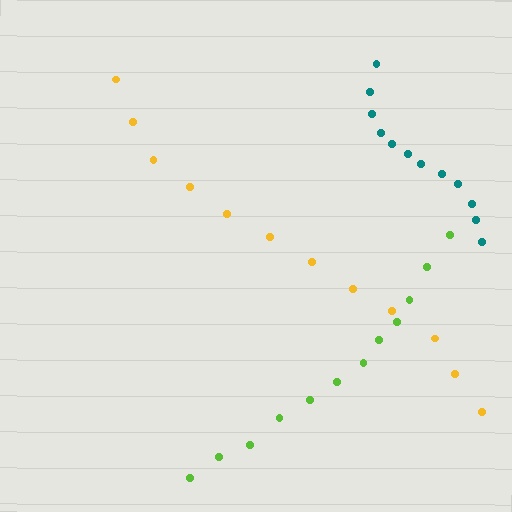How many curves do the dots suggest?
There are 3 distinct paths.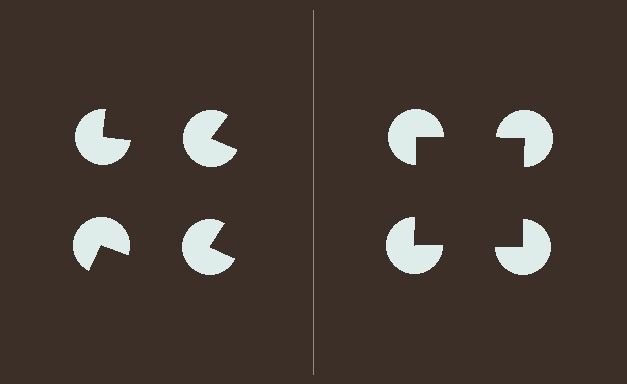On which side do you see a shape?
An illusory square appears on the right side. On the left side the wedge cuts are rotated, so no coherent shape forms.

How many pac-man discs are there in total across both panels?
8 — 4 on each side.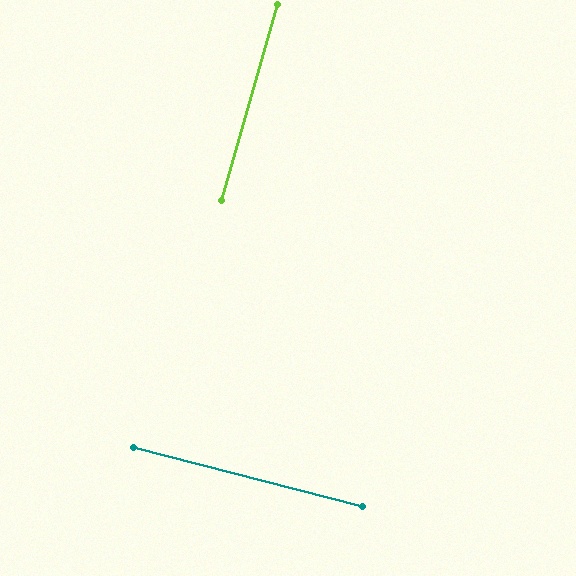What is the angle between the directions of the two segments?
Approximately 88 degrees.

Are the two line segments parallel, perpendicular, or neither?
Perpendicular — they meet at approximately 88°.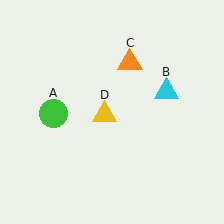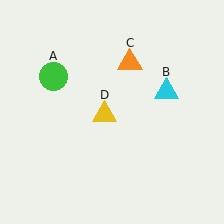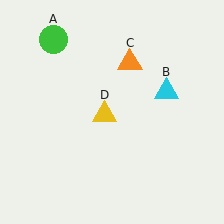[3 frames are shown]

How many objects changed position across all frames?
1 object changed position: green circle (object A).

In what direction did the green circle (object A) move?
The green circle (object A) moved up.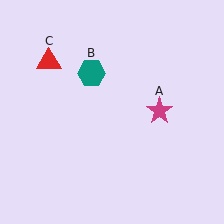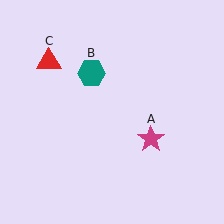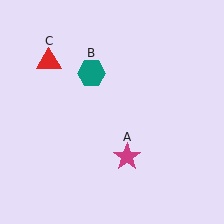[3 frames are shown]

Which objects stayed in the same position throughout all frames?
Teal hexagon (object B) and red triangle (object C) remained stationary.